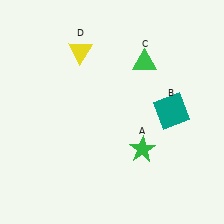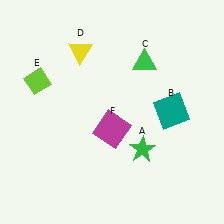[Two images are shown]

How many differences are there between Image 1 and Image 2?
There are 2 differences between the two images.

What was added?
A lime diamond (E), a magenta square (F) were added in Image 2.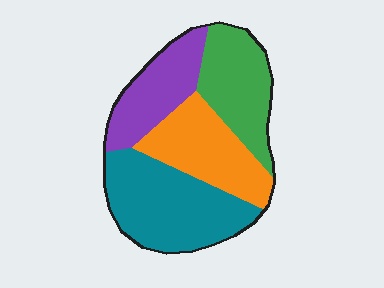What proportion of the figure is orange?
Orange covers 24% of the figure.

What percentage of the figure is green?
Green takes up about one quarter (1/4) of the figure.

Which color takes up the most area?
Teal, at roughly 35%.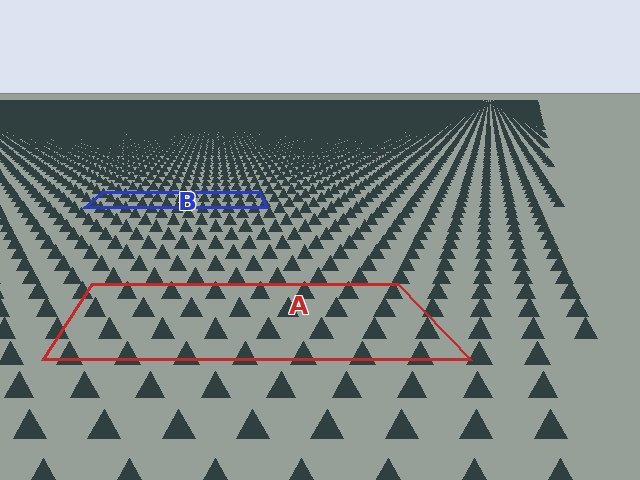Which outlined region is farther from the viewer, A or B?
Region B is farther from the viewer — the texture elements inside it appear smaller and more densely packed.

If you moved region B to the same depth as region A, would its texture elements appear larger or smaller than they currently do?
They would appear larger. At a closer depth, the same texture elements are projected at a bigger on-screen size.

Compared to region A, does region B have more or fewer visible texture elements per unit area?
Region B has more texture elements per unit area — they are packed more densely because it is farther away.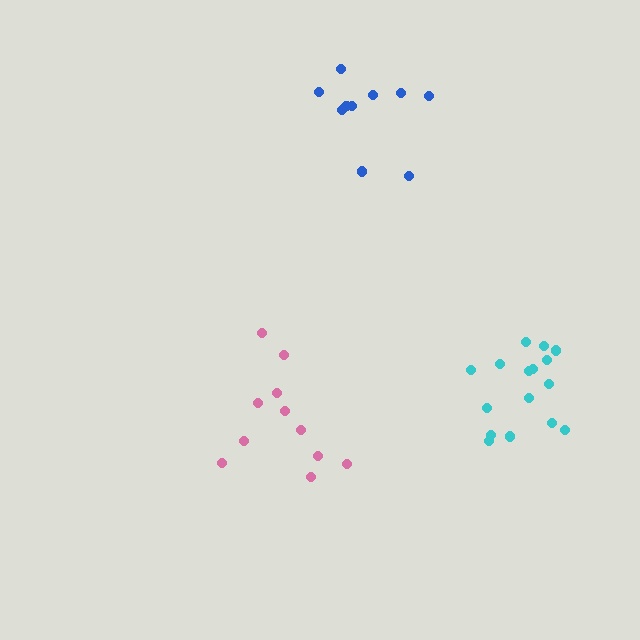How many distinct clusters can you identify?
There are 3 distinct clusters.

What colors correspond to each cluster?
The clusters are colored: cyan, blue, pink.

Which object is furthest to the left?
The pink cluster is leftmost.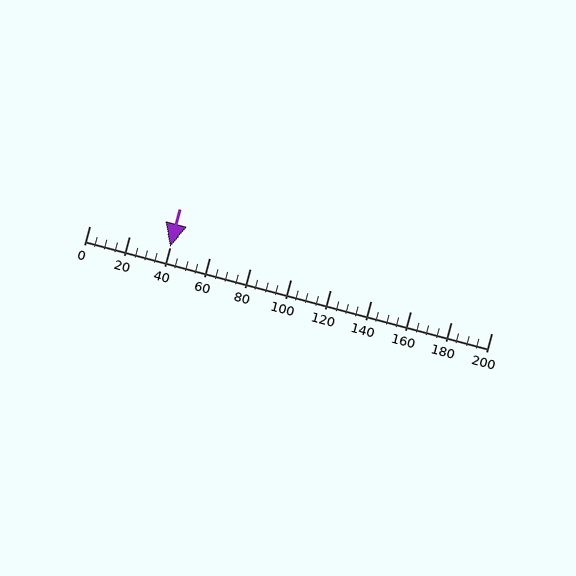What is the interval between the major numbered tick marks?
The major tick marks are spaced 20 units apart.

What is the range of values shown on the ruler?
The ruler shows values from 0 to 200.